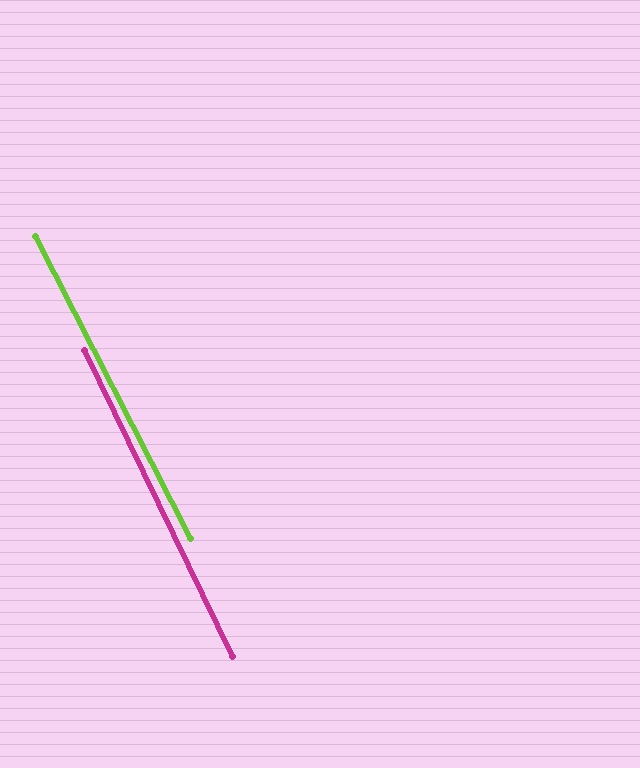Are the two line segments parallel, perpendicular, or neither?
Parallel — their directions differ by only 1.4°.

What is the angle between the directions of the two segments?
Approximately 1 degree.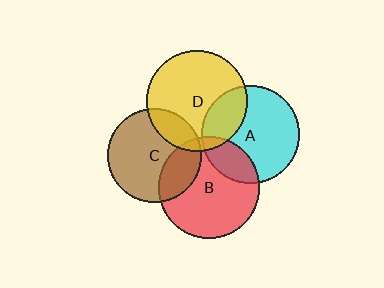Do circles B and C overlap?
Yes.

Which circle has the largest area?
Circle B (red).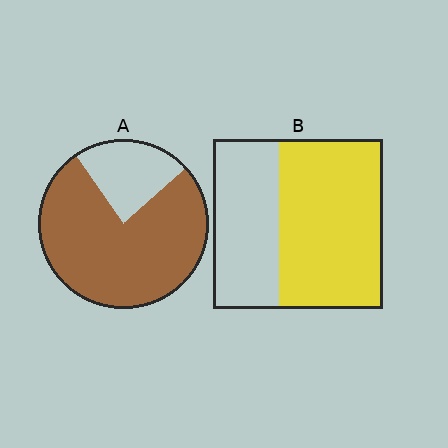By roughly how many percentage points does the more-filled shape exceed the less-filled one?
By roughly 15 percentage points (A over B).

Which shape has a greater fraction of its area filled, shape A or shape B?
Shape A.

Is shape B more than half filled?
Yes.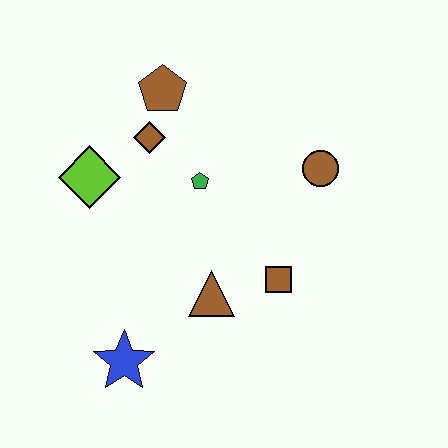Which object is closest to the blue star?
The brown triangle is closest to the blue star.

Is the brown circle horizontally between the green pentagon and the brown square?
No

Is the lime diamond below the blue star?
No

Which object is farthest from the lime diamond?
The brown circle is farthest from the lime diamond.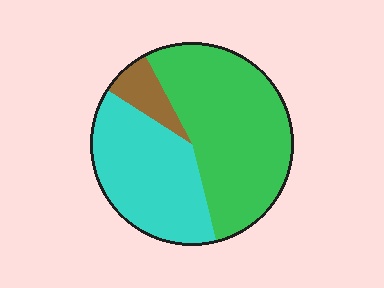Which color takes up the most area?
Green, at roughly 55%.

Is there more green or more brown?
Green.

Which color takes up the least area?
Brown, at roughly 10%.